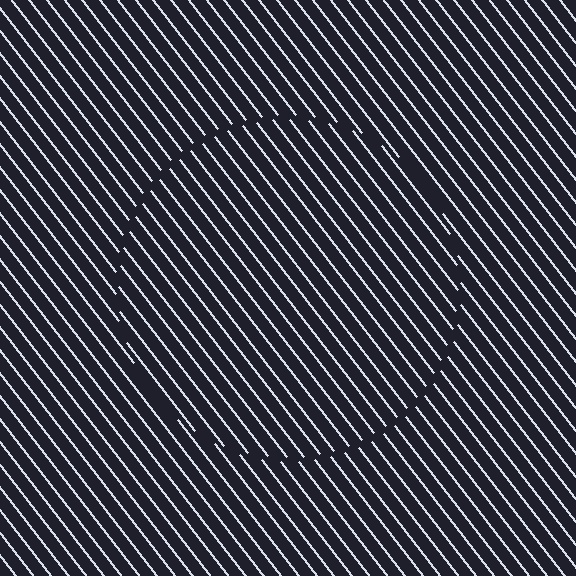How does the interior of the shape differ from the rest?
The interior of the shape contains the same grating, shifted by half a period — the contour is defined by the phase discontinuity where line-ends from the inner and outer gratings abut.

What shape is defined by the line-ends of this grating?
An illusory circle. The interior of the shape contains the same grating, shifted by half a period — the contour is defined by the phase discontinuity where line-ends from the inner and outer gratings abut.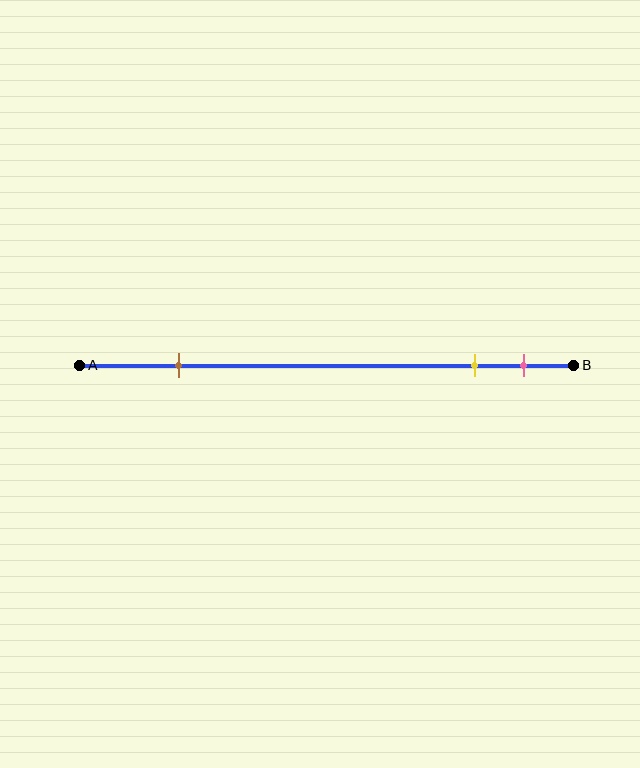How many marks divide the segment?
There are 3 marks dividing the segment.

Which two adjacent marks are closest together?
The yellow and pink marks are the closest adjacent pair.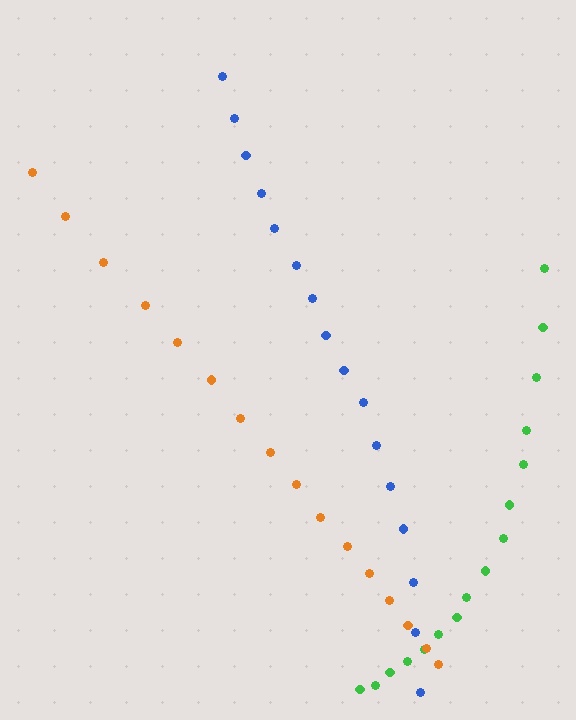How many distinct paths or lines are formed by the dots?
There are 3 distinct paths.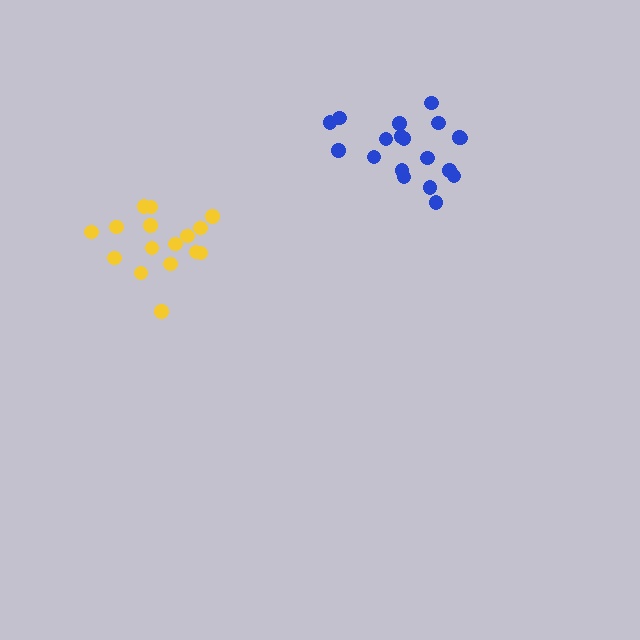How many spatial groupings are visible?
There are 2 spatial groupings.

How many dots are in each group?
Group 1: 16 dots, Group 2: 20 dots (36 total).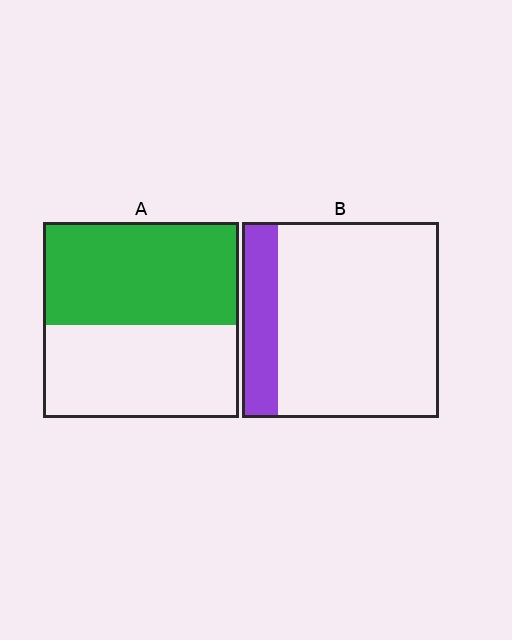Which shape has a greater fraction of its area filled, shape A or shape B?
Shape A.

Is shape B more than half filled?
No.